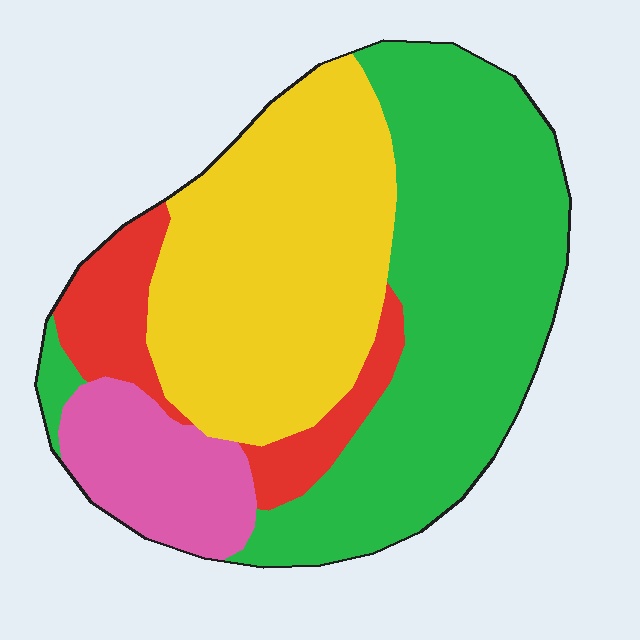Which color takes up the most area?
Green, at roughly 40%.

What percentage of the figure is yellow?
Yellow takes up between a quarter and a half of the figure.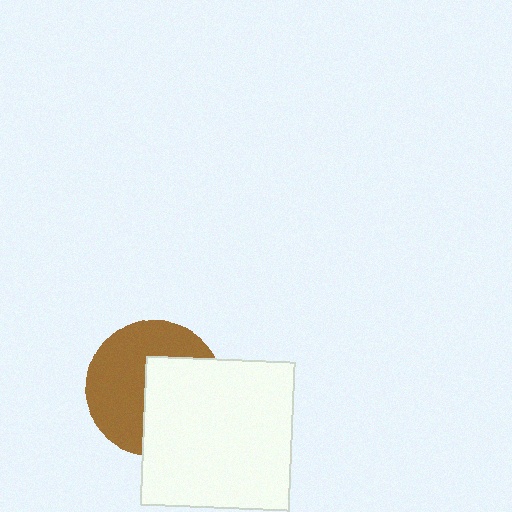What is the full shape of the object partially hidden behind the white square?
The partially hidden object is a brown circle.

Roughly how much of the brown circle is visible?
About half of it is visible (roughly 53%).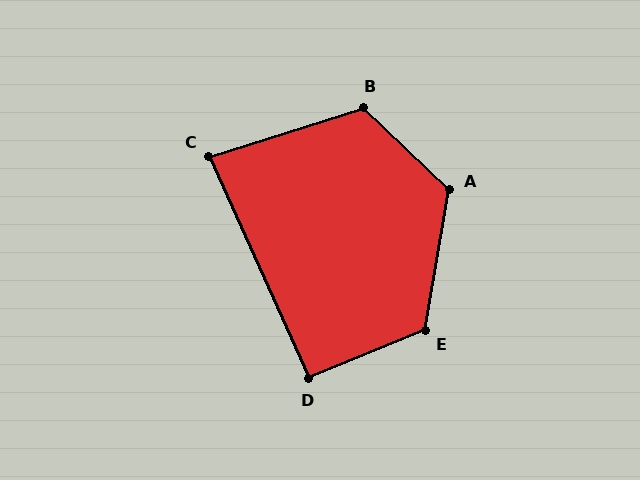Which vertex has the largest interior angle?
A, at approximately 124 degrees.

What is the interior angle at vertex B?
Approximately 119 degrees (obtuse).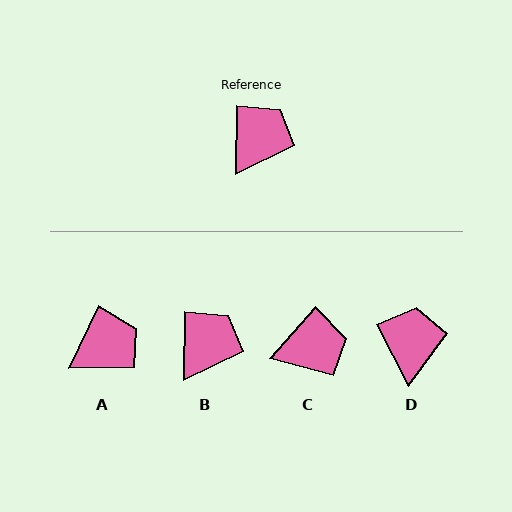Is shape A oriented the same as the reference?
No, it is off by about 25 degrees.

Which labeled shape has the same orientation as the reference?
B.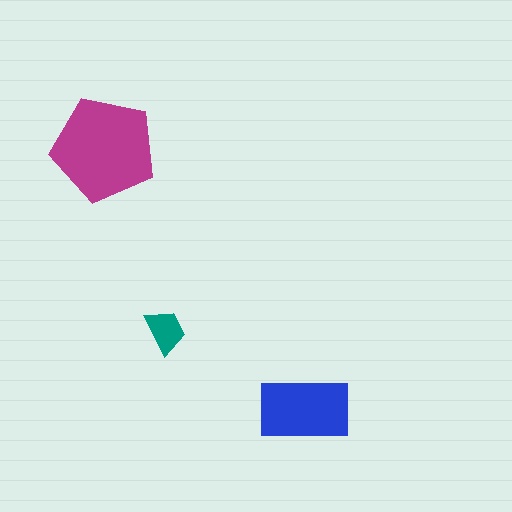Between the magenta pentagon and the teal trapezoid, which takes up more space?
The magenta pentagon.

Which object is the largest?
The magenta pentagon.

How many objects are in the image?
There are 3 objects in the image.